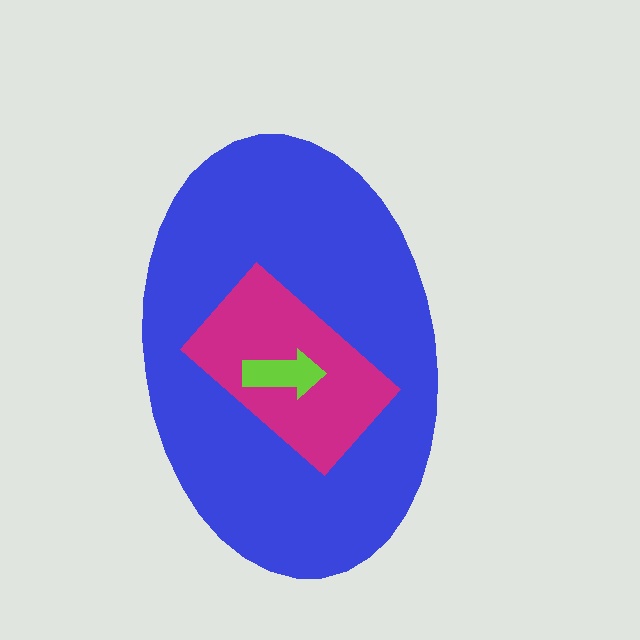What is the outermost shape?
The blue ellipse.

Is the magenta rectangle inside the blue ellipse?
Yes.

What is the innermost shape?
The lime arrow.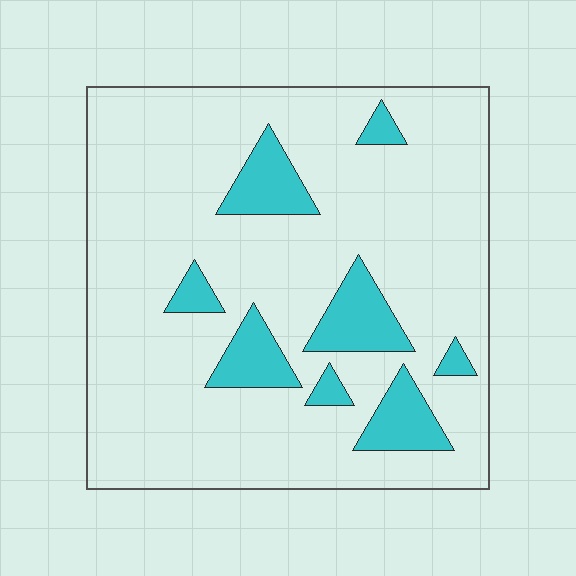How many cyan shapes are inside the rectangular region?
8.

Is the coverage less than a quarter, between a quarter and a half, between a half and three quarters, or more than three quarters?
Less than a quarter.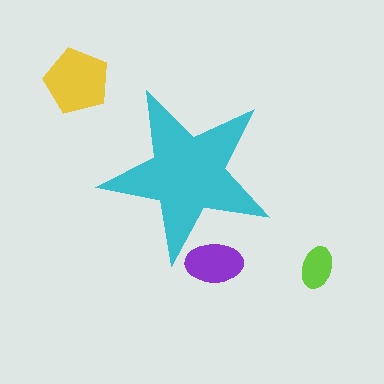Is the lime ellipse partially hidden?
No, the lime ellipse is fully visible.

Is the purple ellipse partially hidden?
Yes, the purple ellipse is partially hidden behind the cyan star.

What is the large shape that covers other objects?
A cyan star.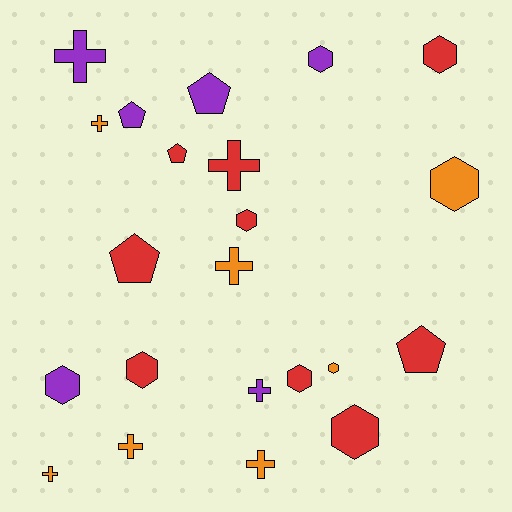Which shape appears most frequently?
Hexagon, with 9 objects.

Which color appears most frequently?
Red, with 9 objects.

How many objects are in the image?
There are 22 objects.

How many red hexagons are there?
There are 5 red hexagons.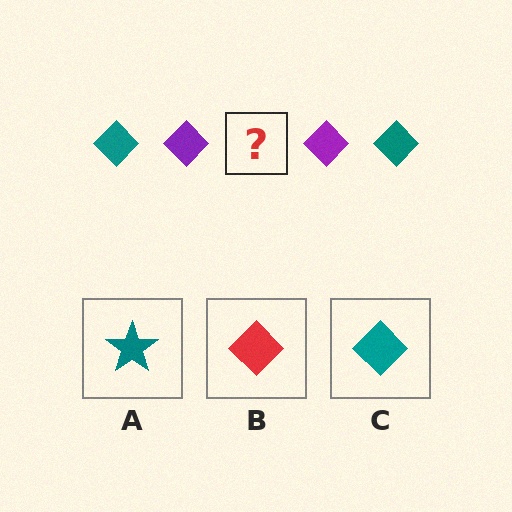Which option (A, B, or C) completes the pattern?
C.